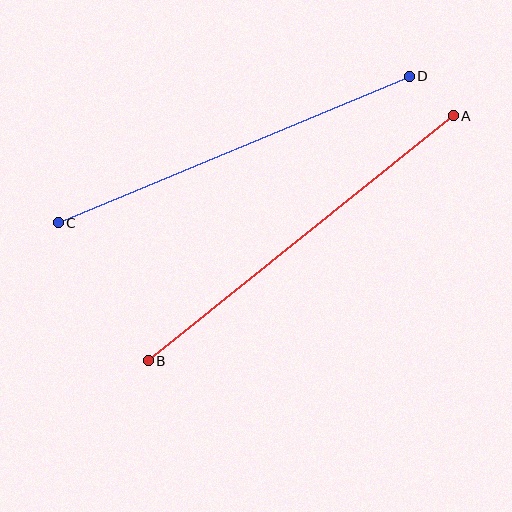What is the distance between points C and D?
The distance is approximately 381 pixels.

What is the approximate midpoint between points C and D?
The midpoint is at approximately (234, 150) pixels.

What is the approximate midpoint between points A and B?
The midpoint is at approximately (301, 238) pixels.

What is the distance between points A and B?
The distance is approximately 391 pixels.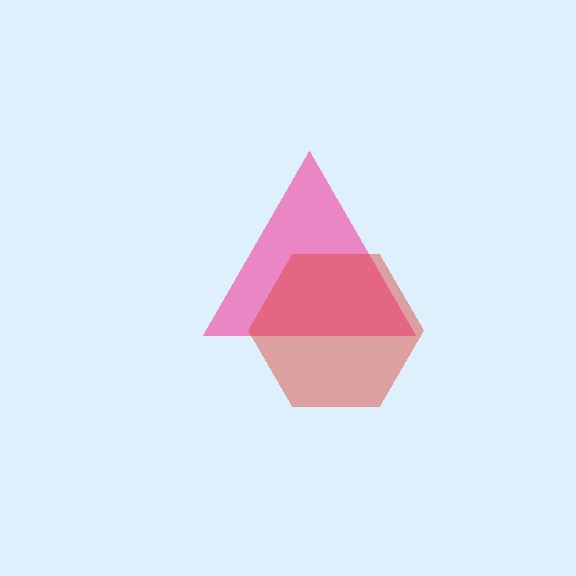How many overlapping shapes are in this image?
There are 2 overlapping shapes in the image.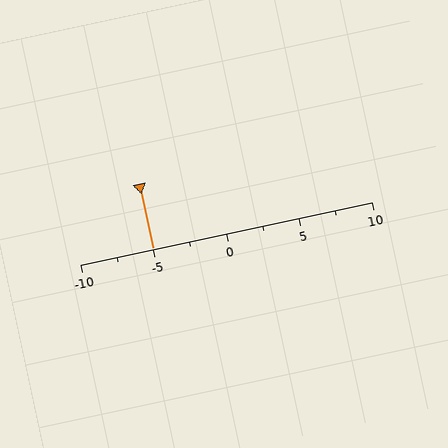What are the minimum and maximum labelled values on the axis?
The axis runs from -10 to 10.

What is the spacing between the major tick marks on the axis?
The major ticks are spaced 5 apart.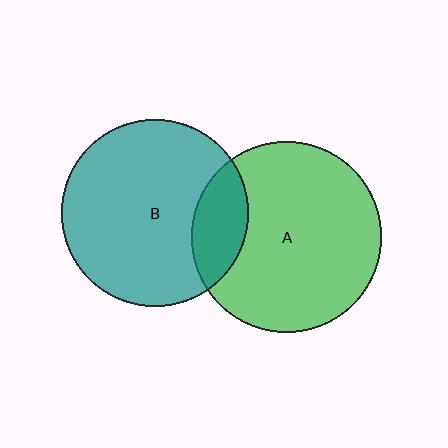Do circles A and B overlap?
Yes.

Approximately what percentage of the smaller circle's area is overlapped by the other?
Approximately 20%.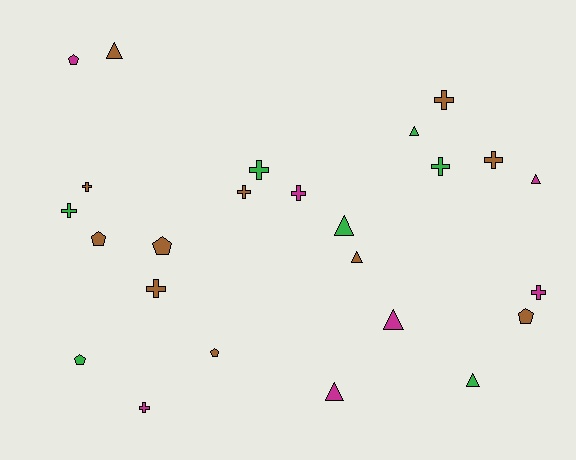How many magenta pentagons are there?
There is 1 magenta pentagon.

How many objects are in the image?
There are 25 objects.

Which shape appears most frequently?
Cross, with 11 objects.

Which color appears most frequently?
Brown, with 11 objects.